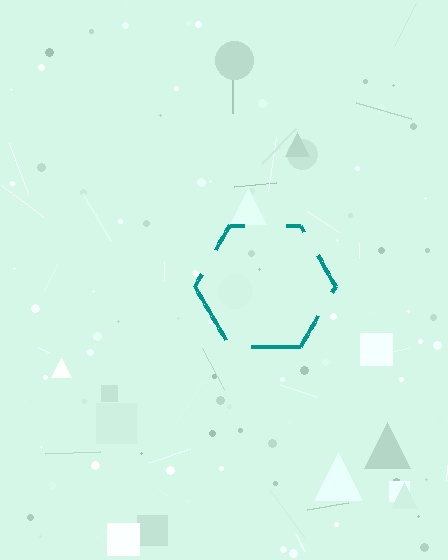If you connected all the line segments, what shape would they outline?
They would outline a hexagon.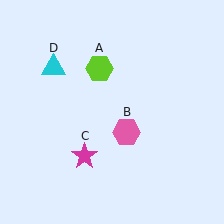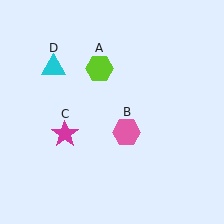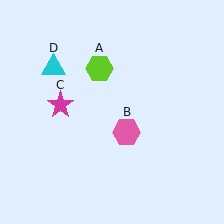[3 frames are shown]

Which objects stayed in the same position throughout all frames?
Lime hexagon (object A) and pink hexagon (object B) and cyan triangle (object D) remained stationary.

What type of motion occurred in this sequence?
The magenta star (object C) rotated clockwise around the center of the scene.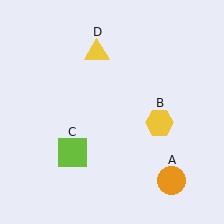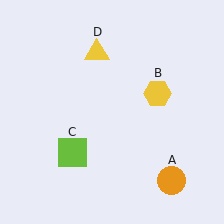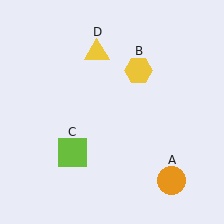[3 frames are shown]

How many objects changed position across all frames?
1 object changed position: yellow hexagon (object B).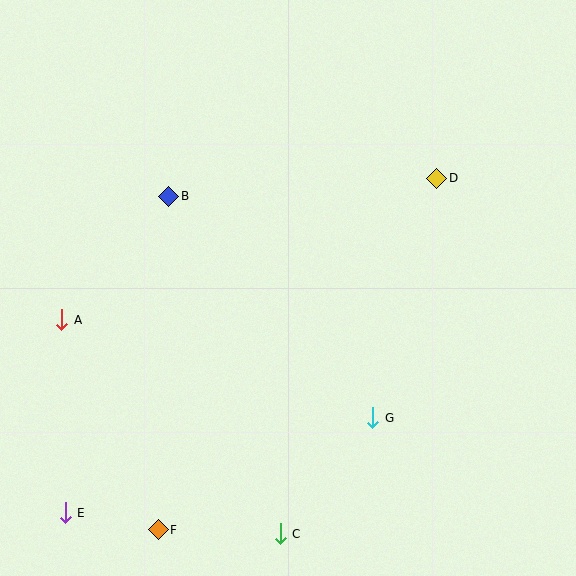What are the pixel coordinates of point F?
Point F is at (158, 530).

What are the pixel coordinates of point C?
Point C is at (280, 534).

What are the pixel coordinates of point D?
Point D is at (437, 178).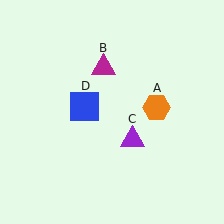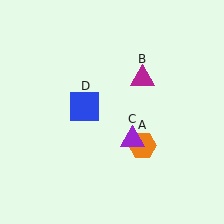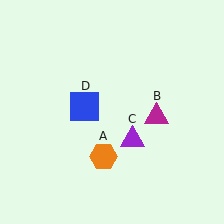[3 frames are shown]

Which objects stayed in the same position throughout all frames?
Purple triangle (object C) and blue square (object D) remained stationary.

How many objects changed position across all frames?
2 objects changed position: orange hexagon (object A), magenta triangle (object B).